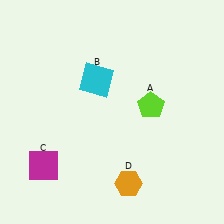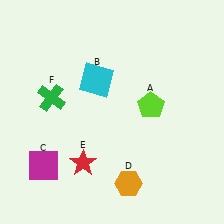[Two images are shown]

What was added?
A red star (E), a green cross (F) were added in Image 2.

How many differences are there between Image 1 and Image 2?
There are 2 differences between the two images.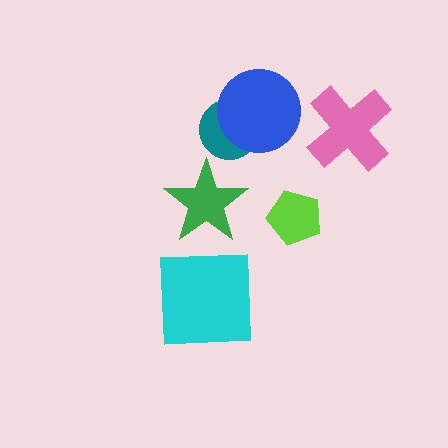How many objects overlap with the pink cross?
0 objects overlap with the pink cross.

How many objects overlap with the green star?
0 objects overlap with the green star.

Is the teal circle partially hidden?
Yes, it is partially covered by another shape.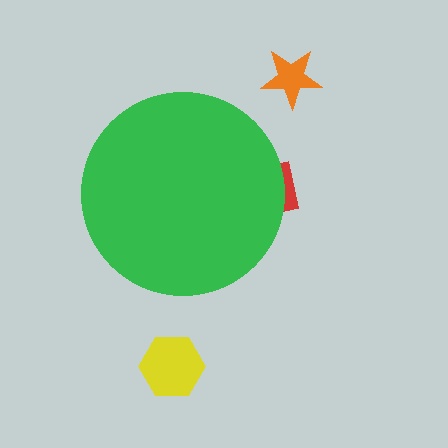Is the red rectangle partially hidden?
Yes, the red rectangle is partially hidden behind the green circle.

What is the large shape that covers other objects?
A green circle.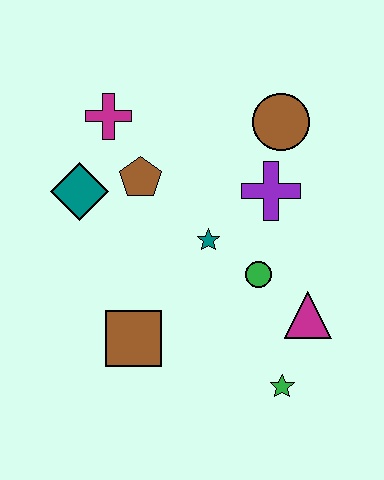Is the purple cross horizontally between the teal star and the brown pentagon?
No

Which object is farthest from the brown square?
The brown circle is farthest from the brown square.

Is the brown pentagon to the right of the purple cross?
No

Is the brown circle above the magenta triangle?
Yes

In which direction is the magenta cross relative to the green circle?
The magenta cross is above the green circle.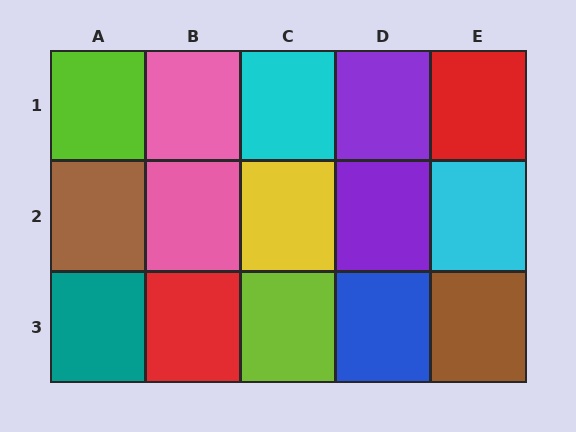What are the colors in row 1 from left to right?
Lime, pink, cyan, purple, red.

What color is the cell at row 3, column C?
Lime.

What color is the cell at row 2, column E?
Cyan.